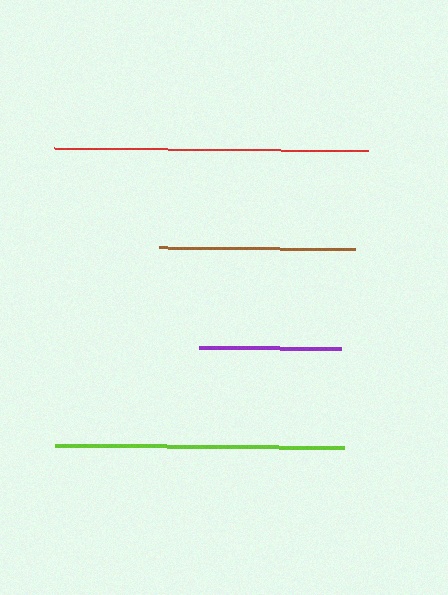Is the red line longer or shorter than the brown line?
The red line is longer than the brown line.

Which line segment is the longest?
The red line is the longest at approximately 313 pixels.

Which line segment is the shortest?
The purple line is the shortest at approximately 142 pixels.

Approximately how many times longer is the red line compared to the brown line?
The red line is approximately 1.6 times the length of the brown line.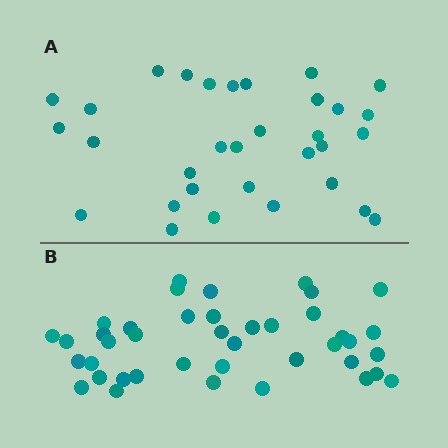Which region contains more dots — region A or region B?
Region B (the bottom region) has more dots.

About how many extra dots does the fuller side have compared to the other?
Region B has roughly 8 or so more dots than region A.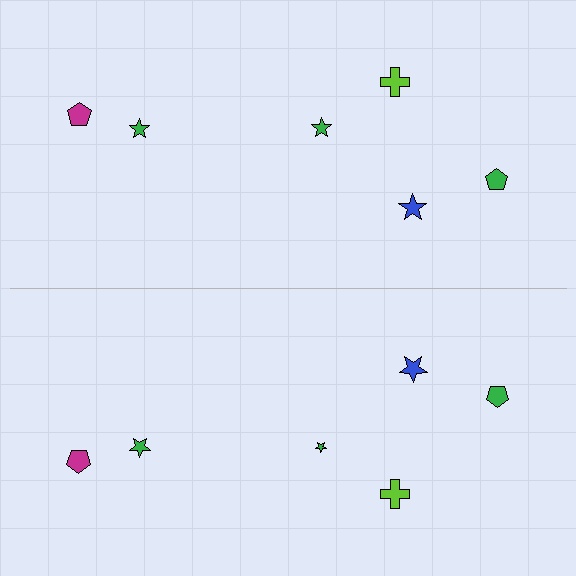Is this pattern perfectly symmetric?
No, the pattern is not perfectly symmetric. The green star on the bottom side has a different size than its mirror counterpart.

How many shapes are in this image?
There are 12 shapes in this image.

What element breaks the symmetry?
The green star on the bottom side has a different size than its mirror counterpart.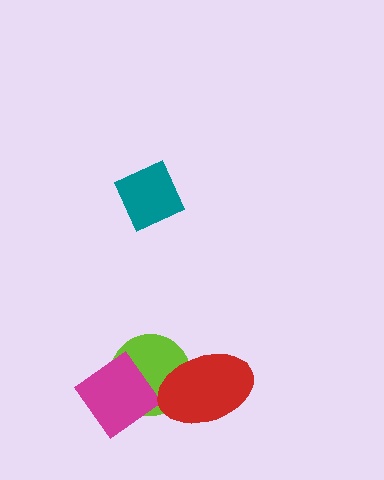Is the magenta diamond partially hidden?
No, no other shape covers it.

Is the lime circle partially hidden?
Yes, it is partially covered by another shape.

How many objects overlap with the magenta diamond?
1 object overlaps with the magenta diamond.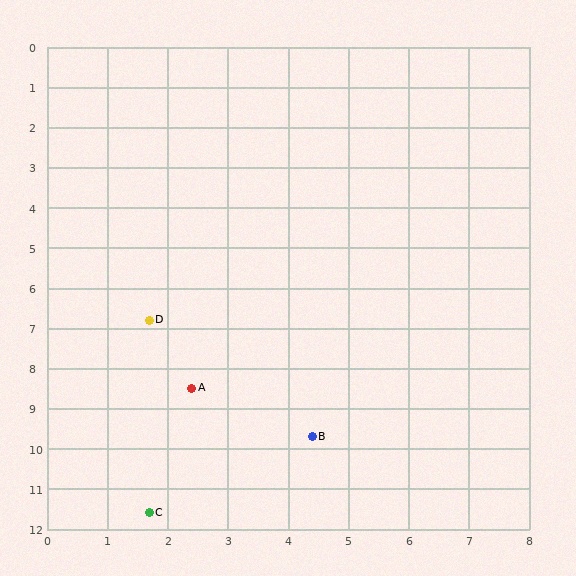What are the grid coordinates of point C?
Point C is at approximately (1.7, 11.6).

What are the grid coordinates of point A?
Point A is at approximately (2.4, 8.5).